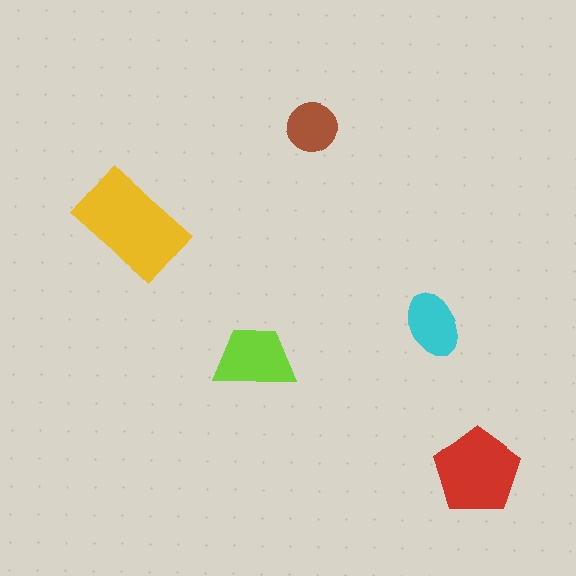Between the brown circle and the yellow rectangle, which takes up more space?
The yellow rectangle.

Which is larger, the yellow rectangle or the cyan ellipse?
The yellow rectangle.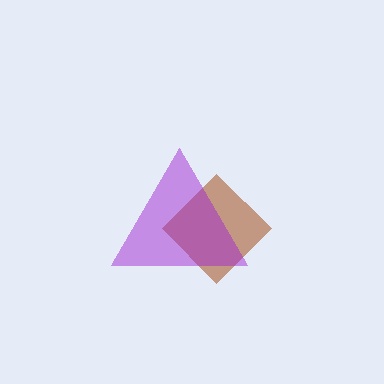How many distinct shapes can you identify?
There are 2 distinct shapes: a brown diamond, a purple triangle.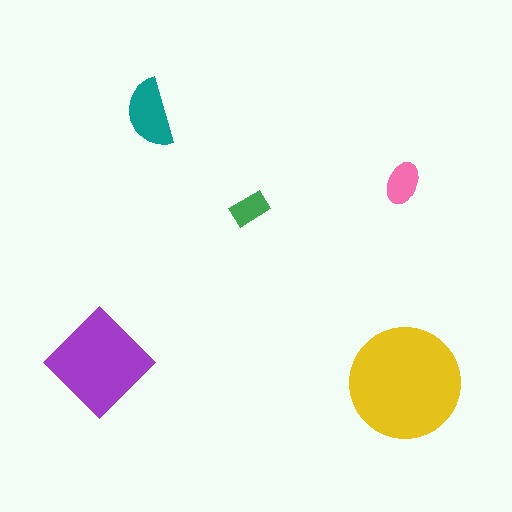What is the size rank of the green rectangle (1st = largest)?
5th.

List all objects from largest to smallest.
The yellow circle, the purple diamond, the teal semicircle, the pink ellipse, the green rectangle.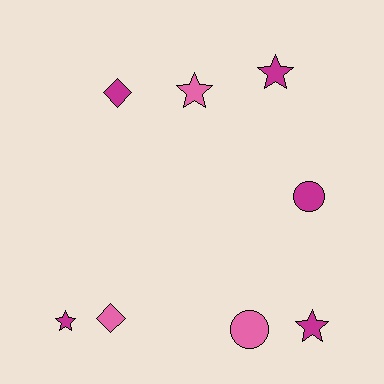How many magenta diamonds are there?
There is 1 magenta diamond.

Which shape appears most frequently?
Star, with 4 objects.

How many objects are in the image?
There are 8 objects.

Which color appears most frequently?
Magenta, with 5 objects.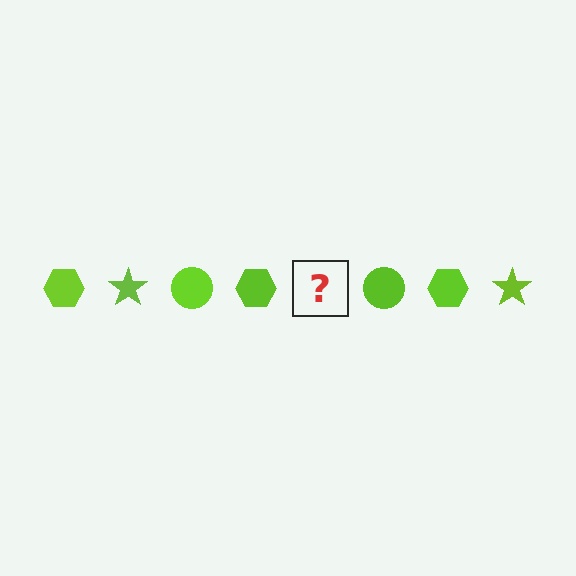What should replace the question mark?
The question mark should be replaced with a lime star.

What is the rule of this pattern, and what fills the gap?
The rule is that the pattern cycles through hexagon, star, circle shapes in lime. The gap should be filled with a lime star.